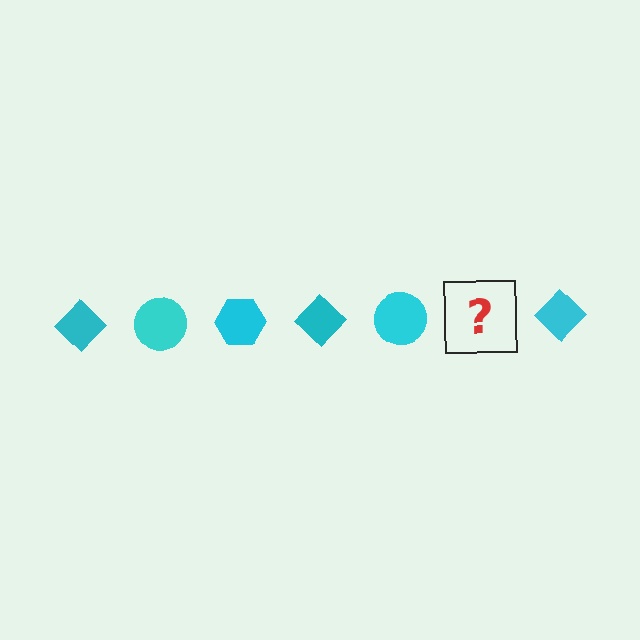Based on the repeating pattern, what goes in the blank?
The blank should be a cyan hexagon.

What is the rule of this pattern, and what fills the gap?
The rule is that the pattern cycles through diamond, circle, hexagon shapes in cyan. The gap should be filled with a cyan hexagon.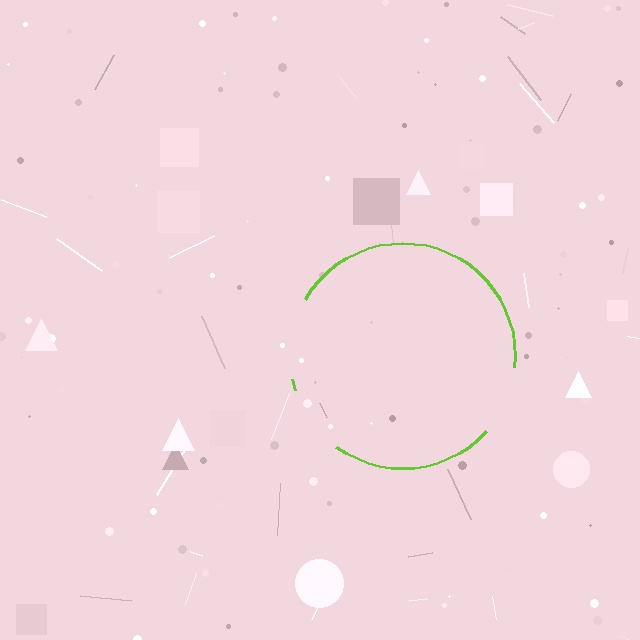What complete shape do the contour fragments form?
The contour fragments form a circle.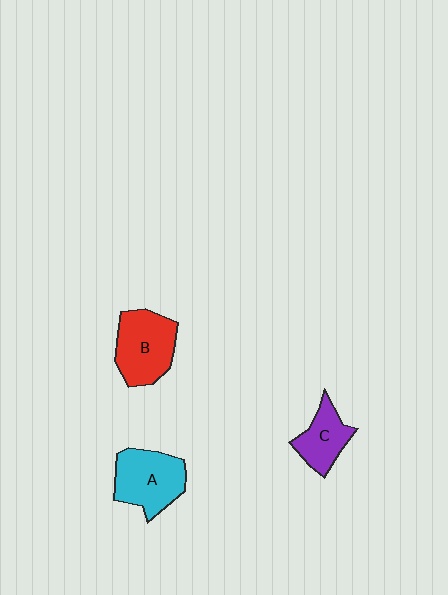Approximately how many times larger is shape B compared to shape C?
Approximately 1.5 times.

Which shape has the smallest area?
Shape C (purple).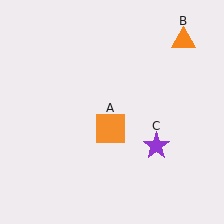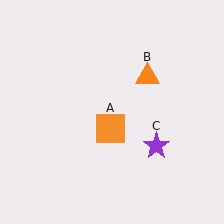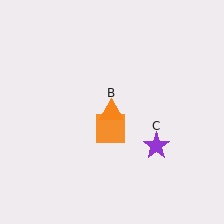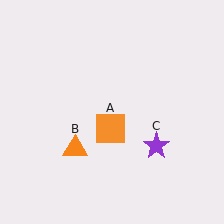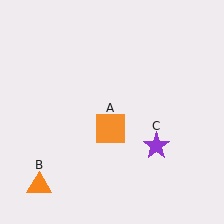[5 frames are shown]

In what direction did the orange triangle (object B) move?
The orange triangle (object B) moved down and to the left.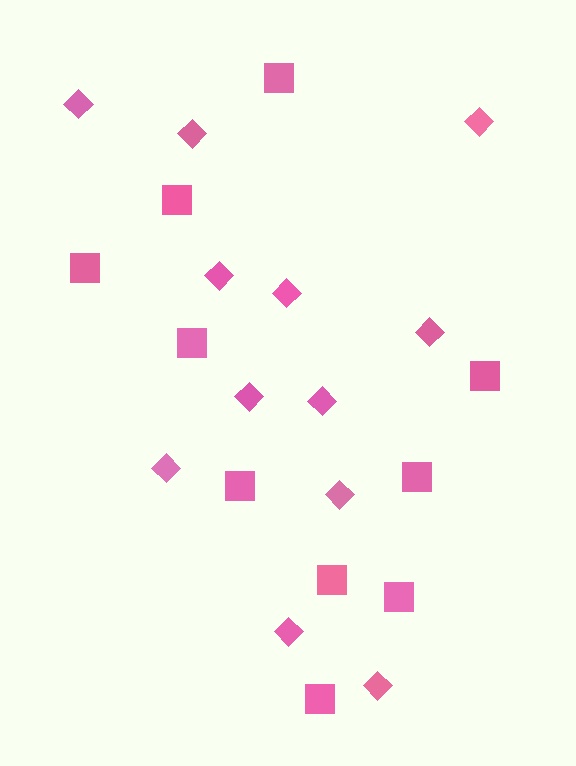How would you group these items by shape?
There are 2 groups: one group of squares (10) and one group of diamonds (12).